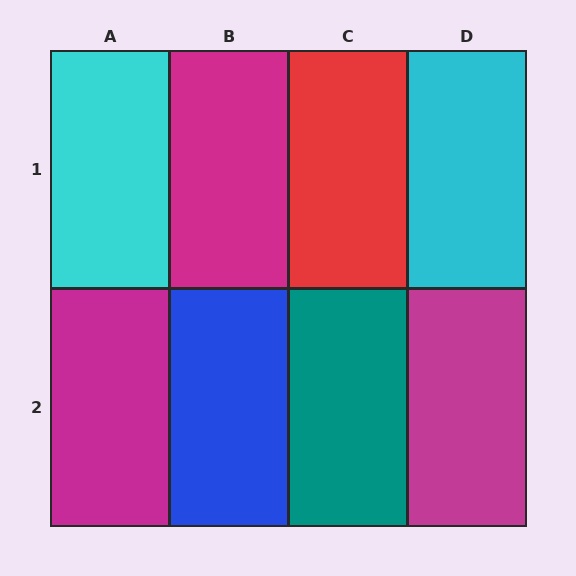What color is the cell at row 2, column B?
Blue.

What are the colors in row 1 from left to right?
Cyan, magenta, red, cyan.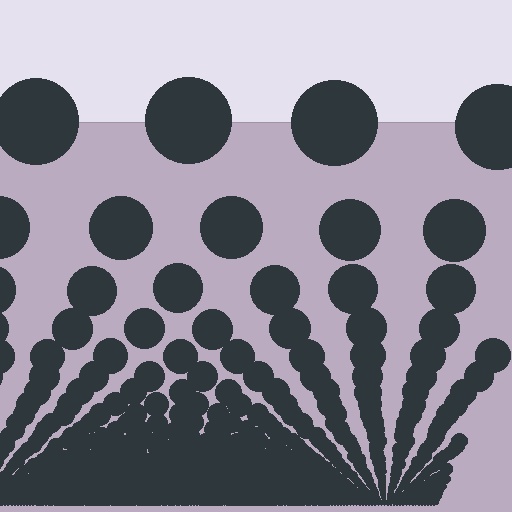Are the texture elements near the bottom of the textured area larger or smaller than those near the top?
Smaller. The gradient is inverted — elements near the bottom are smaller and denser.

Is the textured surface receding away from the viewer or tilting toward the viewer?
The surface appears to tilt toward the viewer. Texture elements get larger and sparser toward the top.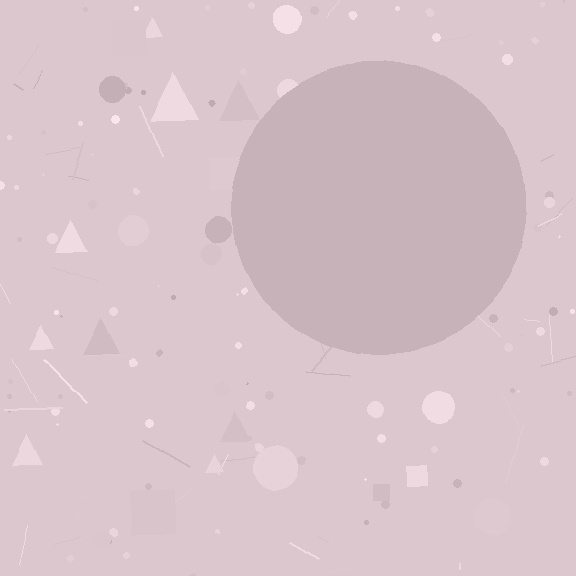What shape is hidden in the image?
A circle is hidden in the image.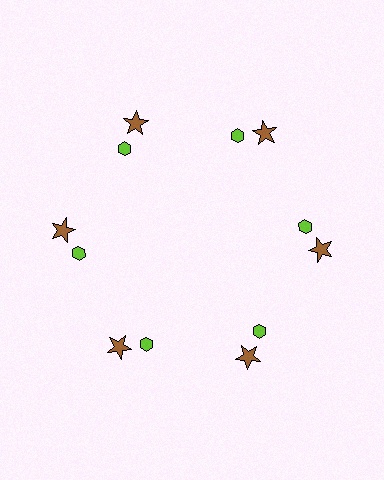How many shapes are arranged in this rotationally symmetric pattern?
There are 12 shapes, arranged in 6 groups of 2.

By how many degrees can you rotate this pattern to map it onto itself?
The pattern maps onto itself every 60 degrees of rotation.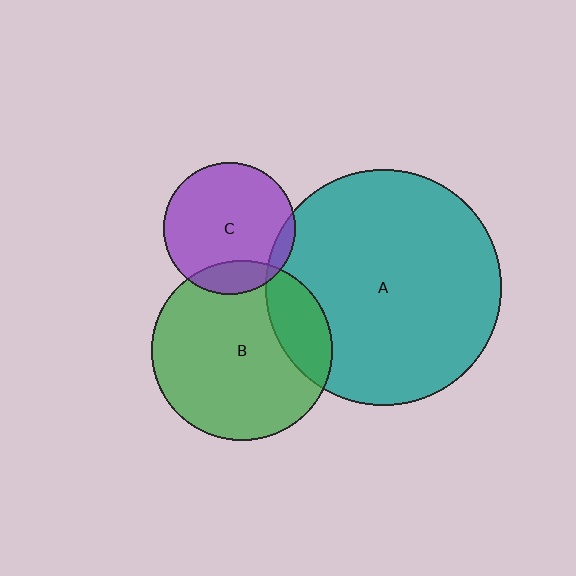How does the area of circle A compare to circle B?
Approximately 1.7 times.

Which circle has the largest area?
Circle A (teal).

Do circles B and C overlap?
Yes.